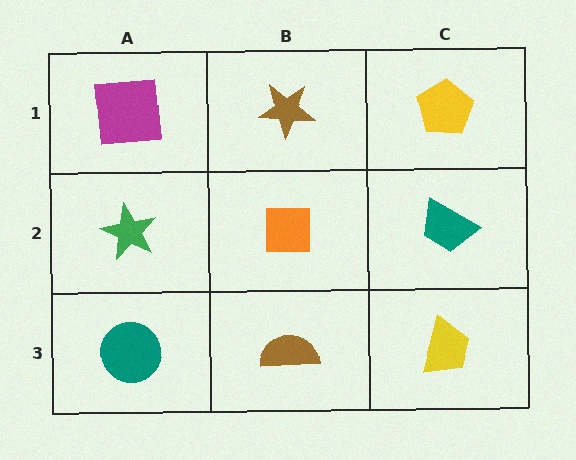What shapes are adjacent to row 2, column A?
A magenta square (row 1, column A), a teal circle (row 3, column A), an orange square (row 2, column B).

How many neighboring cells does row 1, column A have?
2.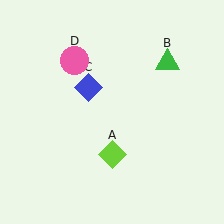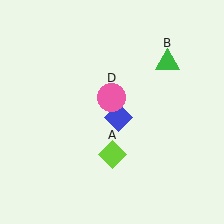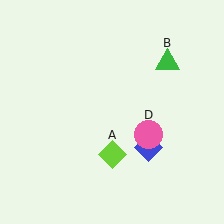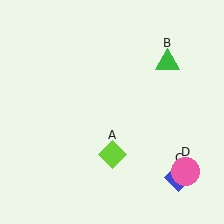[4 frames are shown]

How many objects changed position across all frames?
2 objects changed position: blue diamond (object C), pink circle (object D).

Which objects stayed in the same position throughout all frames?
Lime diamond (object A) and green triangle (object B) remained stationary.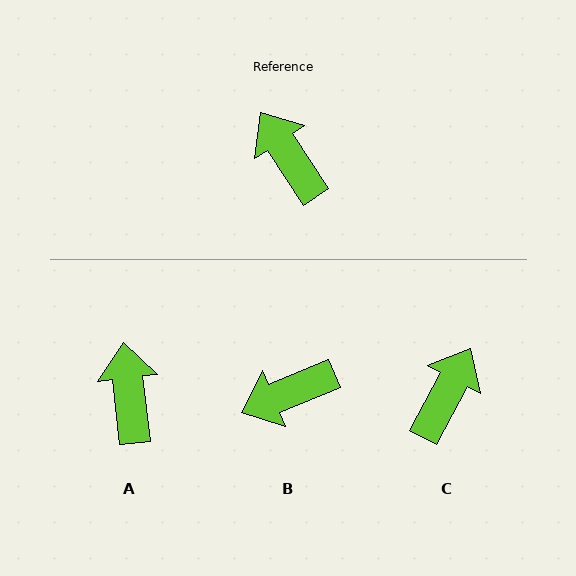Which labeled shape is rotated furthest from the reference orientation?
B, about 79 degrees away.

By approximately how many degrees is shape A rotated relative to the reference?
Approximately 27 degrees clockwise.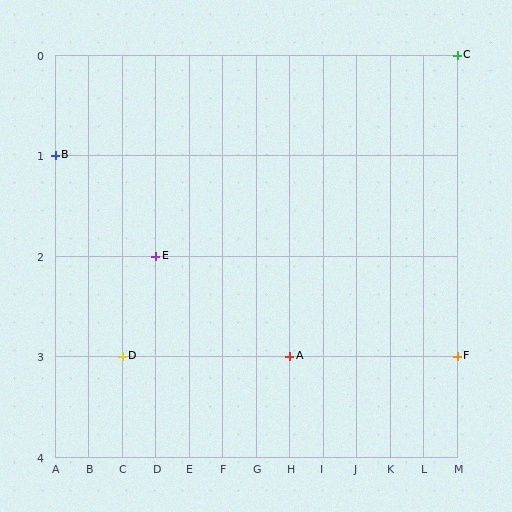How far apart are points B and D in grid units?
Points B and D are 2 columns and 2 rows apart (about 2.8 grid units diagonally).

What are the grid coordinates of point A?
Point A is at grid coordinates (H, 3).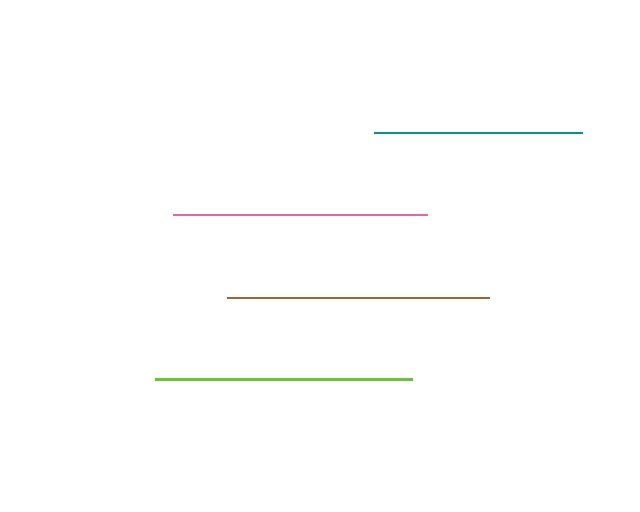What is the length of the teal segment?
The teal segment is approximately 208 pixels long.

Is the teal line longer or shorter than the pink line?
The pink line is longer than the teal line.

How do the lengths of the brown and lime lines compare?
The brown and lime lines are approximately the same length.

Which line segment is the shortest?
The teal line is the shortest at approximately 208 pixels.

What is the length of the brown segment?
The brown segment is approximately 262 pixels long.